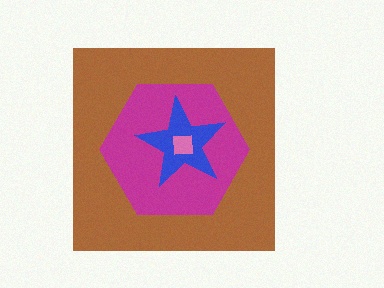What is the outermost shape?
The brown square.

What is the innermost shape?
The pink square.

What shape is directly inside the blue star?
The pink square.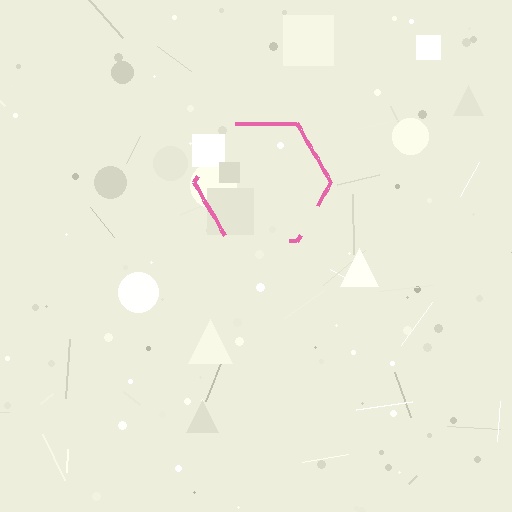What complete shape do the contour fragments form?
The contour fragments form a hexagon.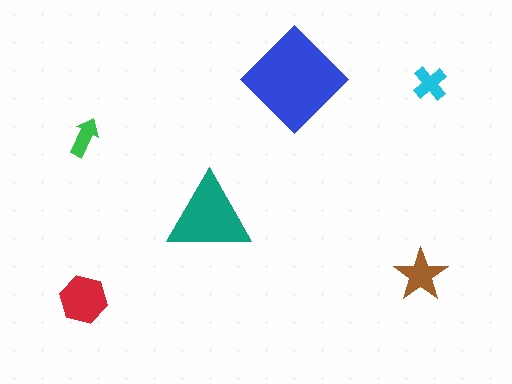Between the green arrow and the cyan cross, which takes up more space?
The cyan cross.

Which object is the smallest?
The green arrow.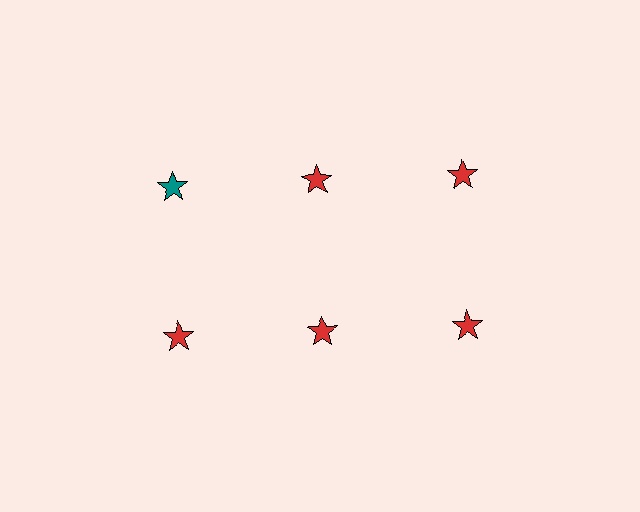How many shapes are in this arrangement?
There are 6 shapes arranged in a grid pattern.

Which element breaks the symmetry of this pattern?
The teal star in the top row, leftmost column breaks the symmetry. All other shapes are red stars.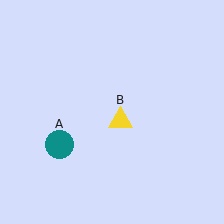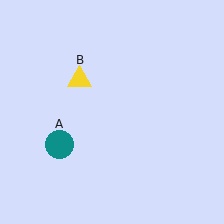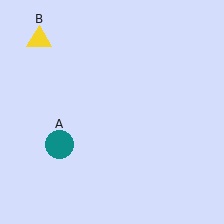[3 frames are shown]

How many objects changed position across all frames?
1 object changed position: yellow triangle (object B).